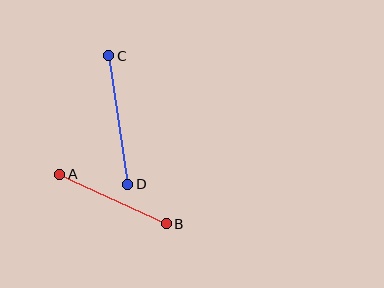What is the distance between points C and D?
The distance is approximately 130 pixels.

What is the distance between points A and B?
The distance is approximately 117 pixels.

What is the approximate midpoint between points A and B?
The midpoint is at approximately (113, 199) pixels.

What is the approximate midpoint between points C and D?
The midpoint is at approximately (118, 120) pixels.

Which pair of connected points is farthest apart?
Points C and D are farthest apart.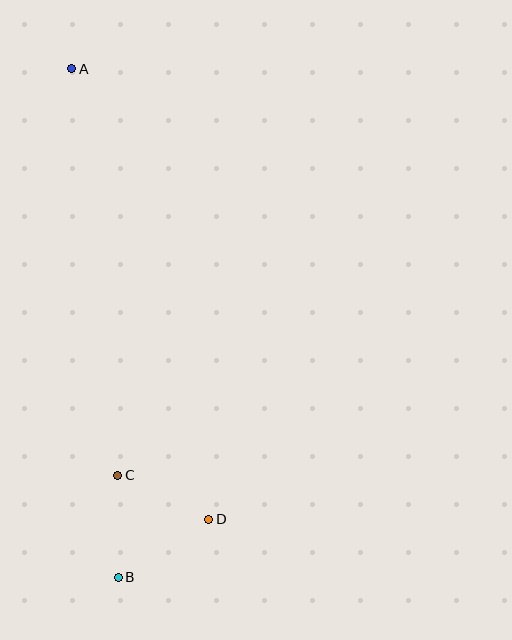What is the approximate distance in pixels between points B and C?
The distance between B and C is approximately 102 pixels.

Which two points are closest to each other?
Points C and D are closest to each other.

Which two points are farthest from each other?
Points A and B are farthest from each other.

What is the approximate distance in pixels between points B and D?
The distance between B and D is approximately 108 pixels.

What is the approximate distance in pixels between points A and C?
The distance between A and C is approximately 409 pixels.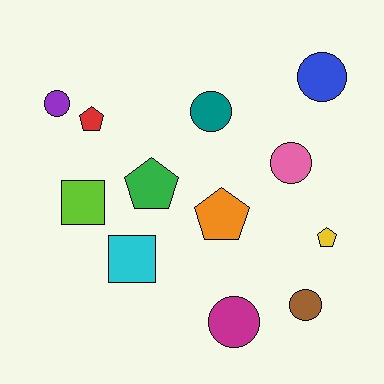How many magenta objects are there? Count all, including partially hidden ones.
There is 1 magenta object.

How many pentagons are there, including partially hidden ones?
There are 4 pentagons.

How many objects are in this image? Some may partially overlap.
There are 12 objects.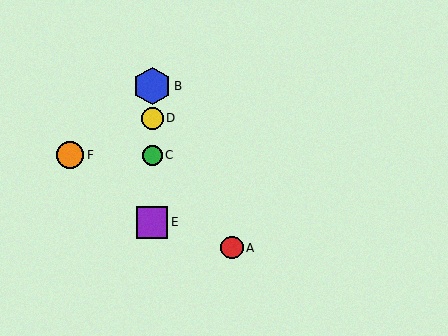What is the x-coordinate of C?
Object C is at x≈152.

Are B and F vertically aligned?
No, B is at x≈152 and F is at x≈70.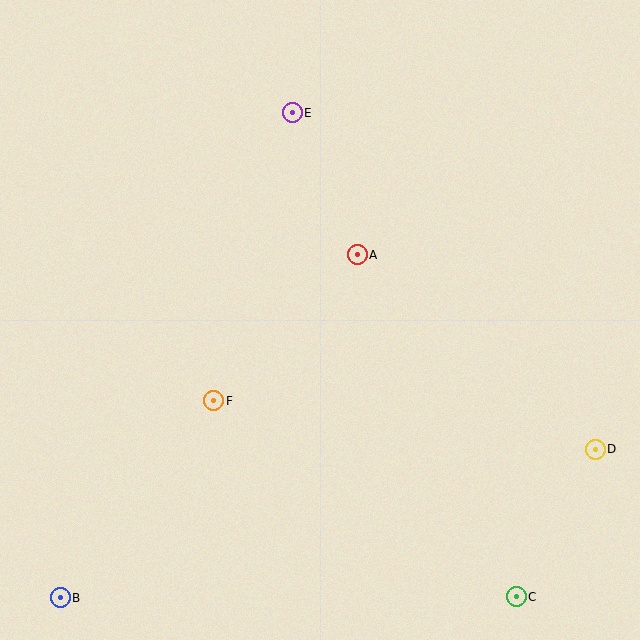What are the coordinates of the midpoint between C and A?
The midpoint between C and A is at (437, 426).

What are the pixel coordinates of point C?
Point C is at (516, 597).